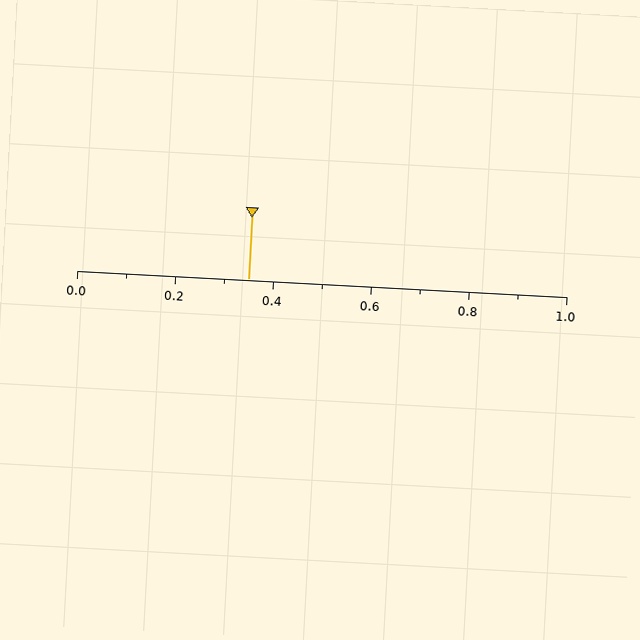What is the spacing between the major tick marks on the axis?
The major ticks are spaced 0.2 apart.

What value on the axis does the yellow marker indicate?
The marker indicates approximately 0.35.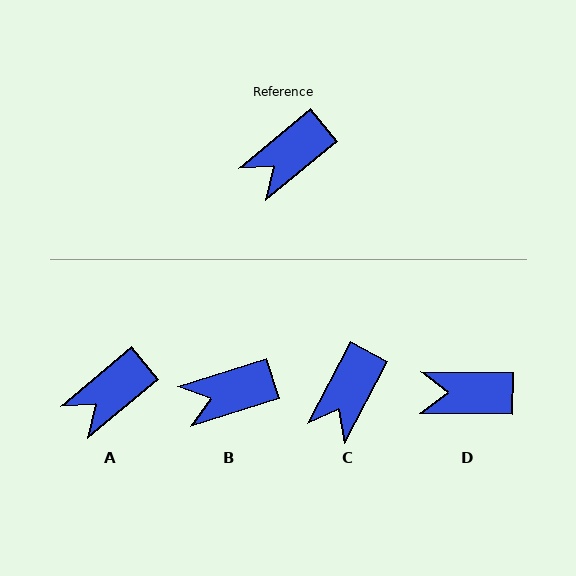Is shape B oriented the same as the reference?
No, it is off by about 22 degrees.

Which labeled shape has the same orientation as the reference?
A.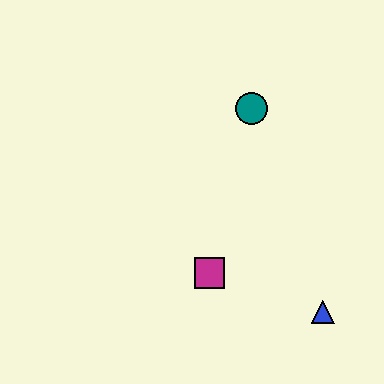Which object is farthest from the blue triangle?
The teal circle is farthest from the blue triangle.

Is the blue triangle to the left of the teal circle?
No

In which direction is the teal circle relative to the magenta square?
The teal circle is above the magenta square.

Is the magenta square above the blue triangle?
Yes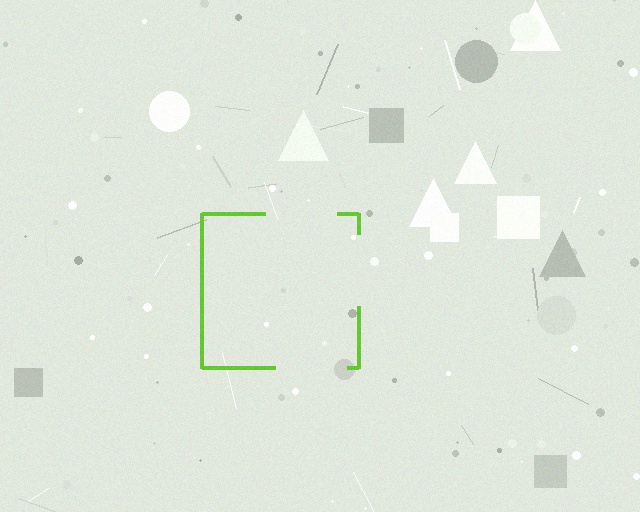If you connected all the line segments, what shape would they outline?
They would outline a square.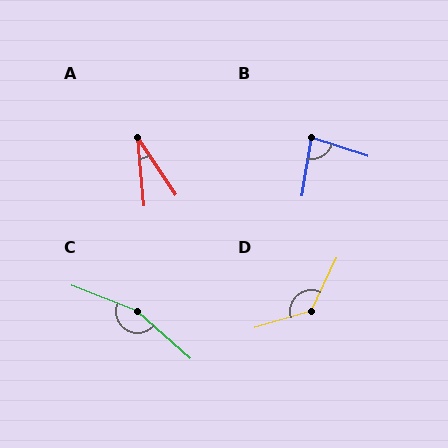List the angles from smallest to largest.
A (29°), B (82°), D (132°), C (160°).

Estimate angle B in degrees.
Approximately 82 degrees.